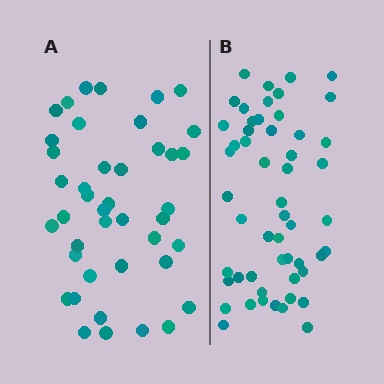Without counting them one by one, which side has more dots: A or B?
Region B (the right region) has more dots.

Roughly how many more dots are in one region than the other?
Region B has roughly 12 or so more dots than region A.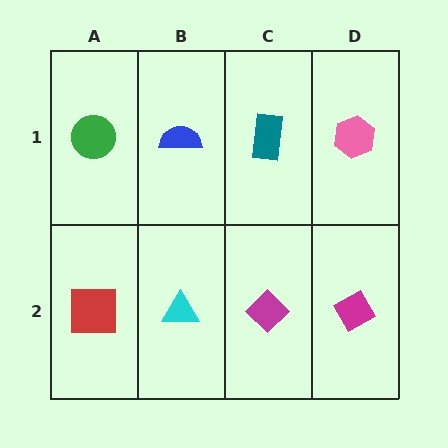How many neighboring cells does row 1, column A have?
2.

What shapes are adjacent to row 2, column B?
A blue semicircle (row 1, column B), a red square (row 2, column A), a magenta diamond (row 2, column C).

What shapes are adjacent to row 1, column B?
A cyan triangle (row 2, column B), a green circle (row 1, column A), a teal rectangle (row 1, column C).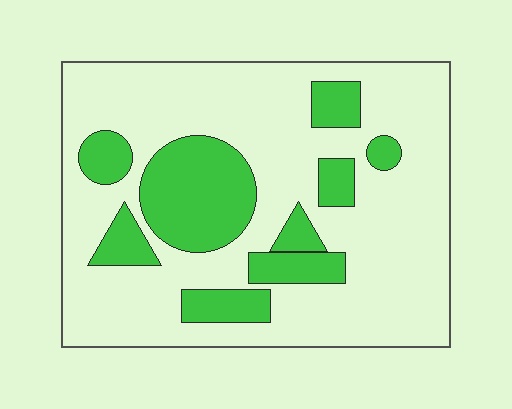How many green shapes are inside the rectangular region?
9.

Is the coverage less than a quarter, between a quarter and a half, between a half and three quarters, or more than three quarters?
Between a quarter and a half.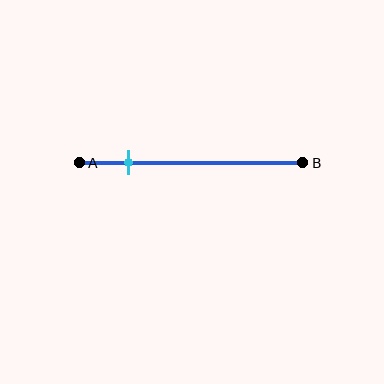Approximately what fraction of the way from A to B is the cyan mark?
The cyan mark is approximately 20% of the way from A to B.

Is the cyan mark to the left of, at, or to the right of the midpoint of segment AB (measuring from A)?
The cyan mark is to the left of the midpoint of segment AB.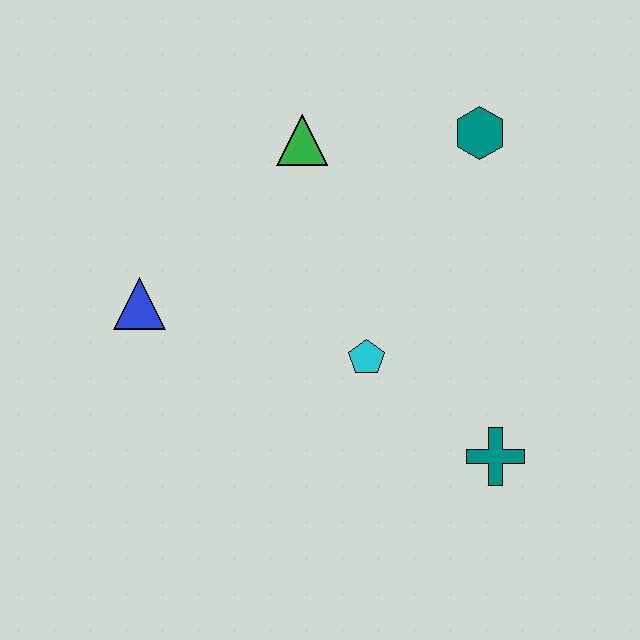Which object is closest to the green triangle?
The teal hexagon is closest to the green triangle.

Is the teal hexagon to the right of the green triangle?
Yes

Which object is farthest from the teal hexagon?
The blue triangle is farthest from the teal hexagon.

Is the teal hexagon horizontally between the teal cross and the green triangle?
Yes